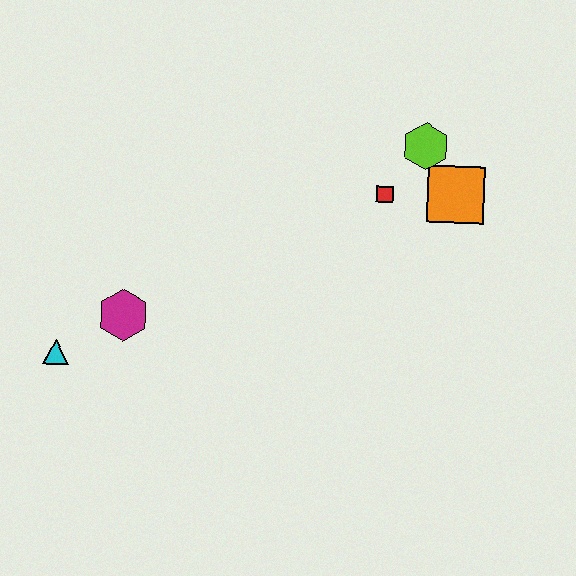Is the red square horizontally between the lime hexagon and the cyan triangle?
Yes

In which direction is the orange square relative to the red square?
The orange square is to the right of the red square.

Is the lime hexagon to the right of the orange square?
No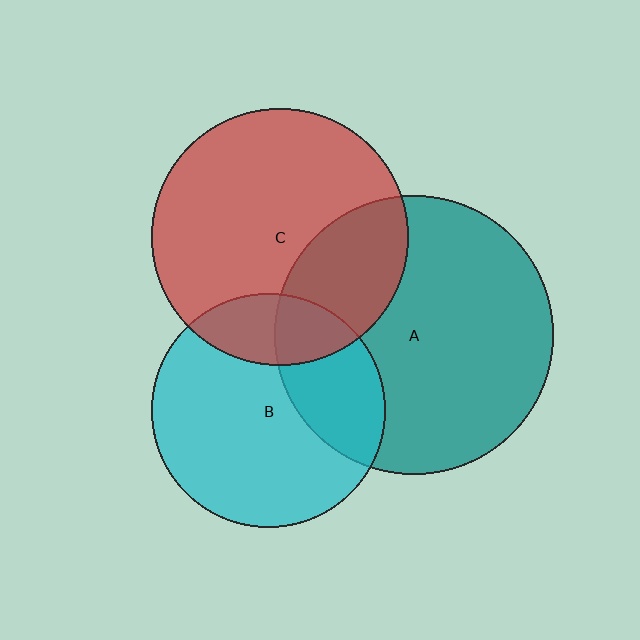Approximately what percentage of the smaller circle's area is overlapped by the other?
Approximately 20%.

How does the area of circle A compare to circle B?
Approximately 1.4 times.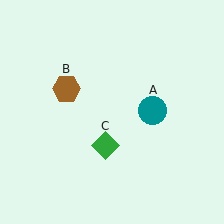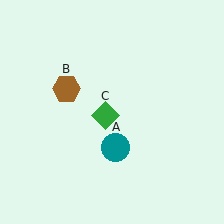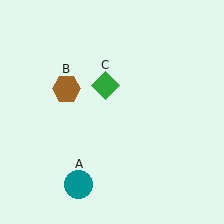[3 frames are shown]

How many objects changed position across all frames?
2 objects changed position: teal circle (object A), green diamond (object C).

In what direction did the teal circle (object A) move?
The teal circle (object A) moved down and to the left.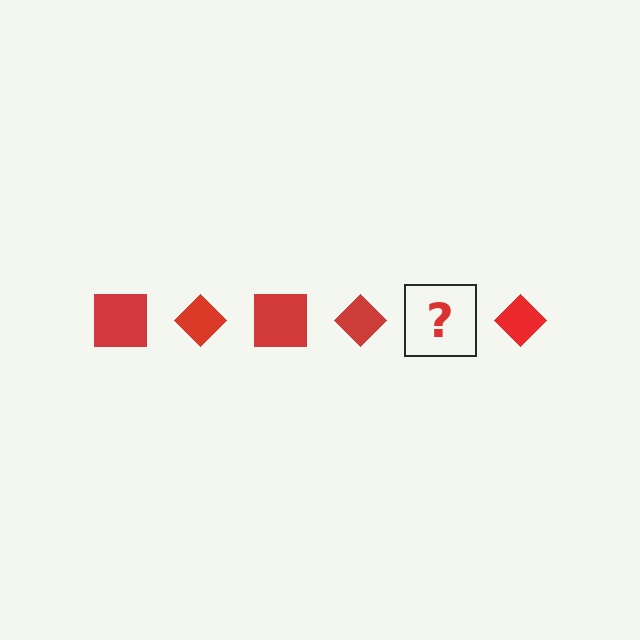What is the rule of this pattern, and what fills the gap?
The rule is that the pattern cycles through square, diamond shapes in red. The gap should be filled with a red square.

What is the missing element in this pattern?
The missing element is a red square.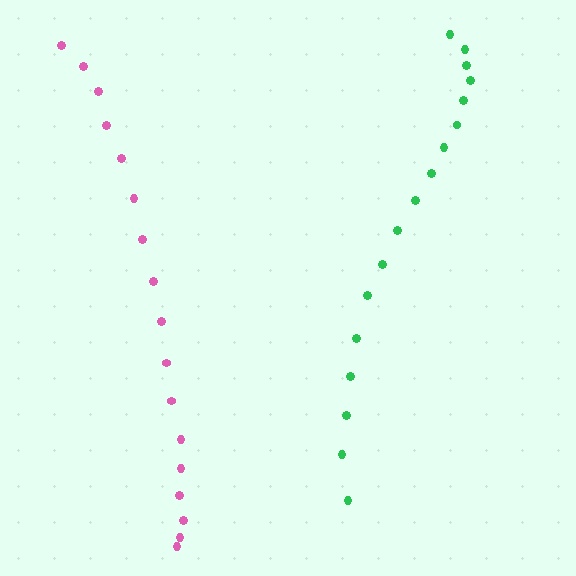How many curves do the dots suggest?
There are 2 distinct paths.